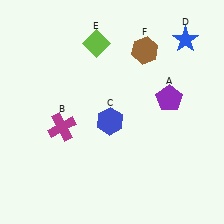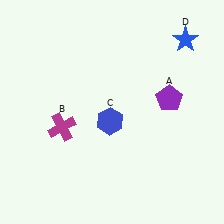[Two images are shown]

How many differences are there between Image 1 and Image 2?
There are 2 differences between the two images.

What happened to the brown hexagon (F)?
The brown hexagon (F) was removed in Image 2. It was in the top-right area of Image 1.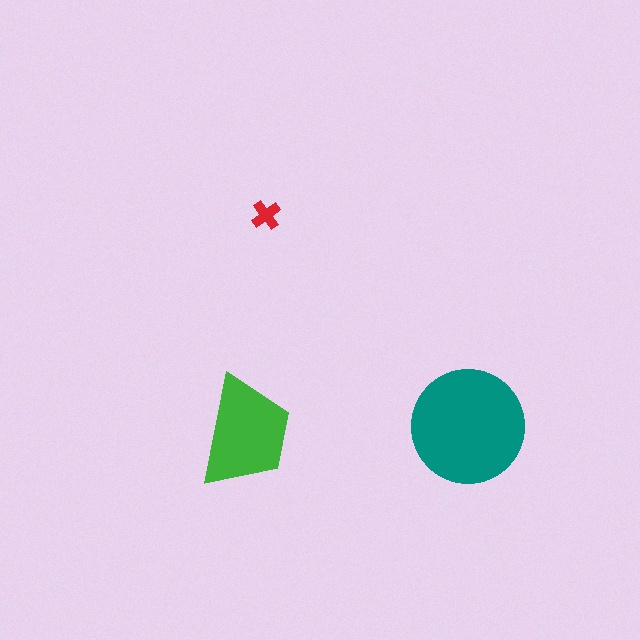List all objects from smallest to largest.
The red cross, the green trapezoid, the teal circle.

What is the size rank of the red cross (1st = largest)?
3rd.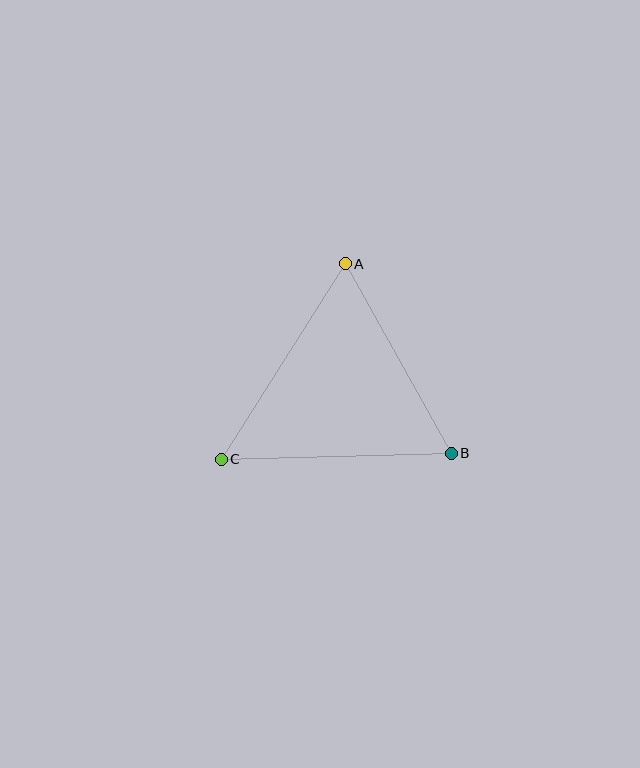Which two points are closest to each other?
Points A and B are closest to each other.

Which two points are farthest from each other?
Points A and C are farthest from each other.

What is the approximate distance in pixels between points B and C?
The distance between B and C is approximately 230 pixels.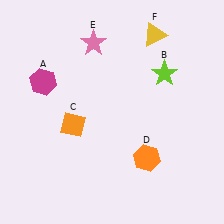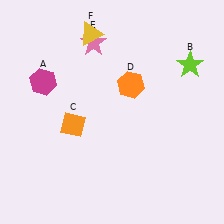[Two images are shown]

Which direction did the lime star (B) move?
The lime star (B) moved right.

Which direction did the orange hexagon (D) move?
The orange hexagon (D) moved up.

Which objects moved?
The objects that moved are: the lime star (B), the orange hexagon (D), the yellow triangle (F).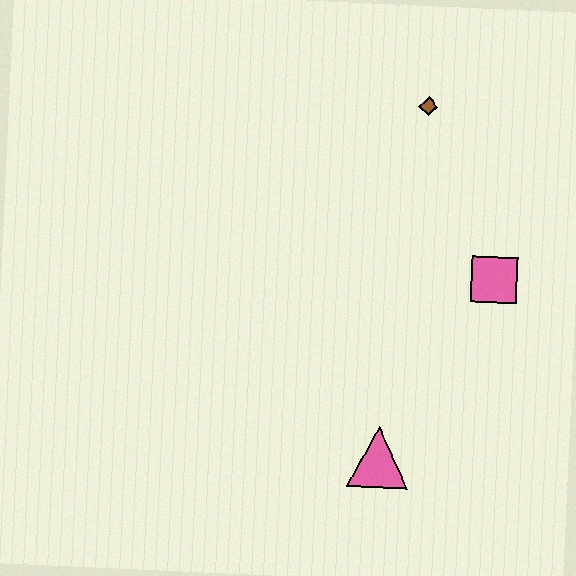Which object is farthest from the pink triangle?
The brown diamond is farthest from the pink triangle.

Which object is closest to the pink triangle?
The pink square is closest to the pink triangle.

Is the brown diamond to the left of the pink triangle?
No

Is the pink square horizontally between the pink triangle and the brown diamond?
No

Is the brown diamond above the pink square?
Yes